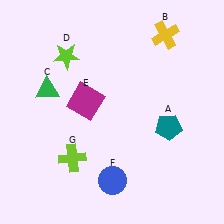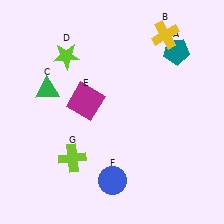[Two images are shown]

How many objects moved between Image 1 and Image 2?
1 object moved between the two images.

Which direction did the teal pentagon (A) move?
The teal pentagon (A) moved up.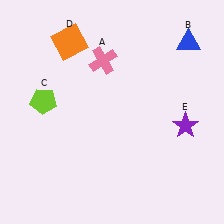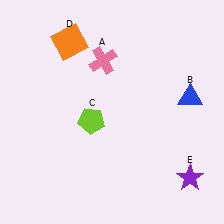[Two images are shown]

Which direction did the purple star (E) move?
The purple star (E) moved down.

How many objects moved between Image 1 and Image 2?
3 objects moved between the two images.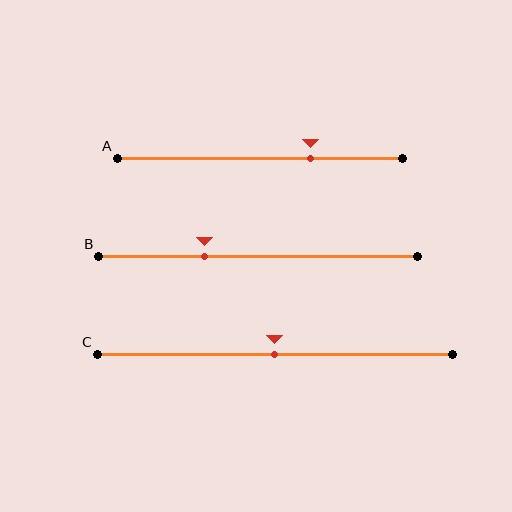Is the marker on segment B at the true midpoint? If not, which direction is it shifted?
No, the marker on segment B is shifted to the left by about 17% of the segment length.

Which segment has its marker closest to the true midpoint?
Segment C has its marker closest to the true midpoint.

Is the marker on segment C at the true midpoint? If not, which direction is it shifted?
Yes, the marker on segment C is at the true midpoint.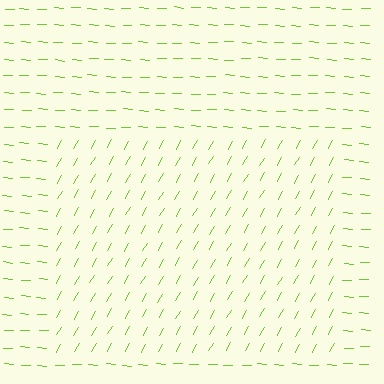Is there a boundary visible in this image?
Yes, there is a texture boundary formed by a change in line orientation.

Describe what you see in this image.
The image is filled with small lime line segments. A rectangle region in the image has lines oriented differently from the surrounding lines, creating a visible texture boundary.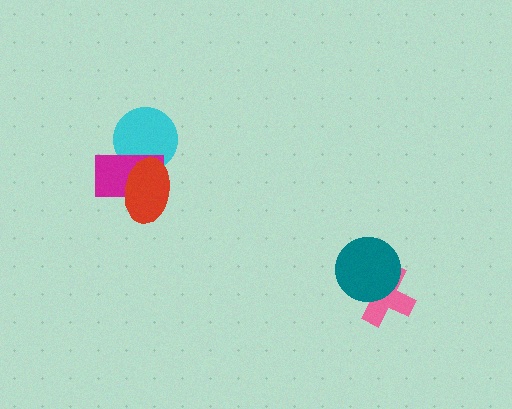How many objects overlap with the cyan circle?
2 objects overlap with the cyan circle.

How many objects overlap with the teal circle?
1 object overlaps with the teal circle.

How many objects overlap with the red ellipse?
2 objects overlap with the red ellipse.